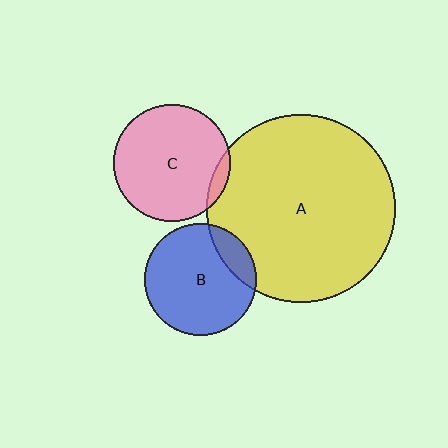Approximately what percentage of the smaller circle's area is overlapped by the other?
Approximately 15%.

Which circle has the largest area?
Circle A (yellow).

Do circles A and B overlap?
Yes.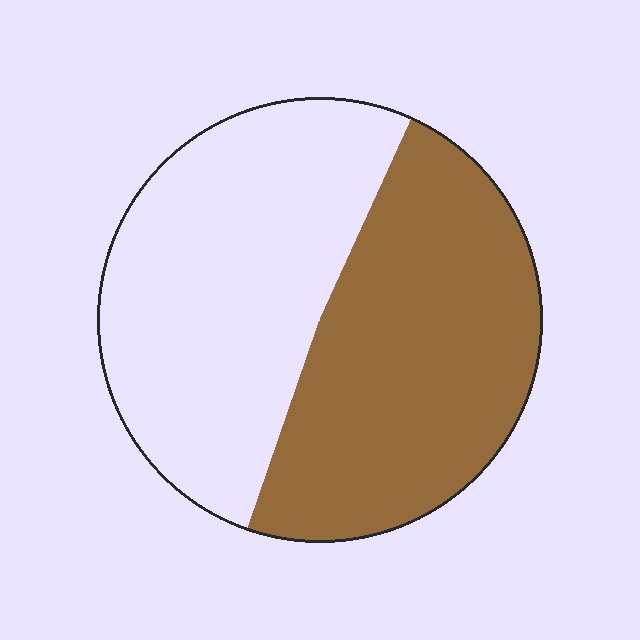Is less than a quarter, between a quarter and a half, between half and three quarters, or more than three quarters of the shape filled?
Between a quarter and a half.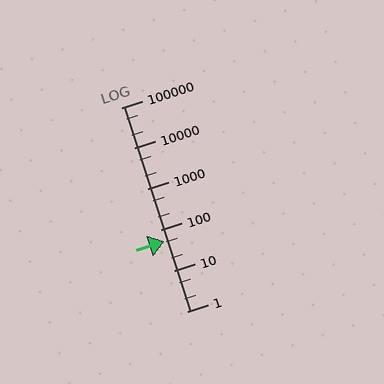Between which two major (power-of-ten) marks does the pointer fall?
The pointer is between 10 and 100.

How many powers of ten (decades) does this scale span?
The scale spans 5 decades, from 1 to 100000.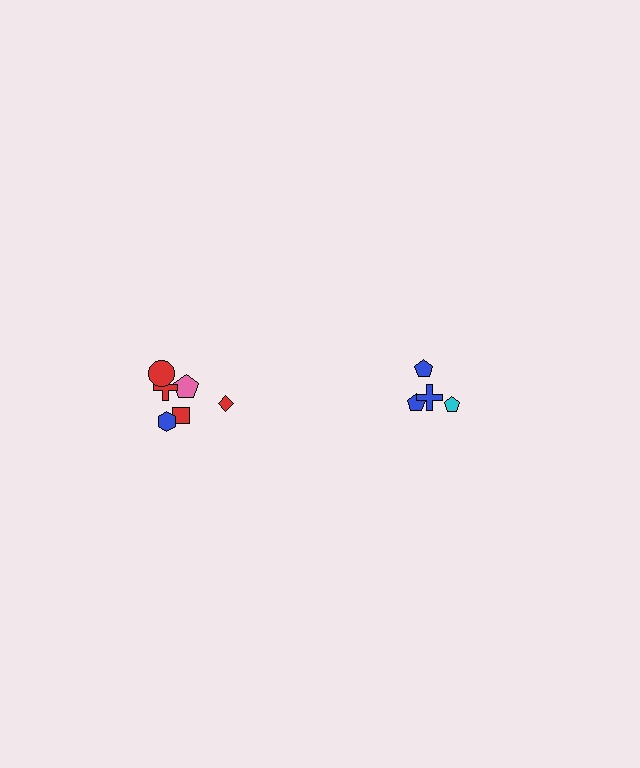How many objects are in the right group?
There are 4 objects.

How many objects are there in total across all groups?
There are 10 objects.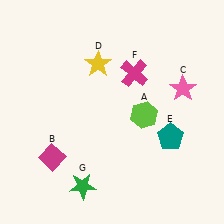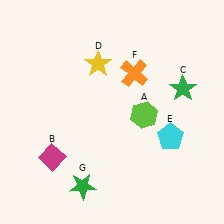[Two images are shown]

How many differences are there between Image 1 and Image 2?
There are 3 differences between the two images.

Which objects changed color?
C changed from pink to green. E changed from teal to cyan. F changed from magenta to orange.